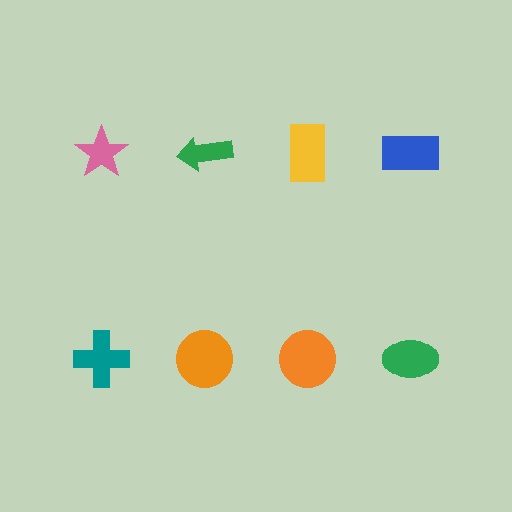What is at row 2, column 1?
A teal cross.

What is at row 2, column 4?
A green ellipse.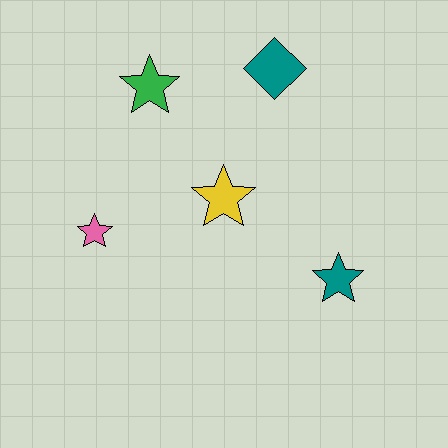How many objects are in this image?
There are 5 objects.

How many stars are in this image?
There are 4 stars.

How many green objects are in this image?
There is 1 green object.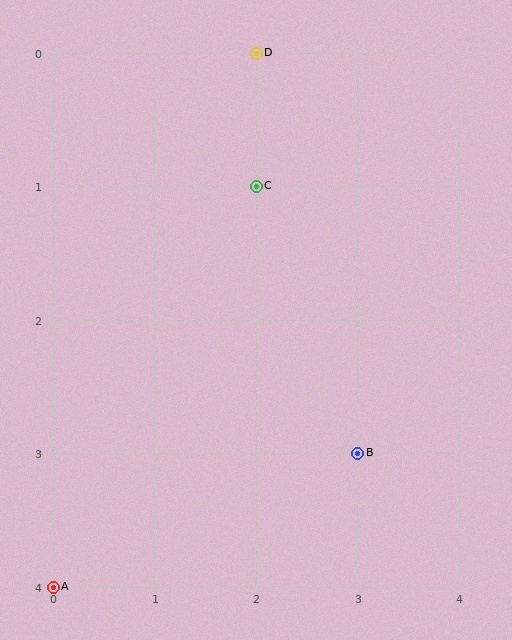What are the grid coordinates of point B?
Point B is at grid coordinates (3, 3).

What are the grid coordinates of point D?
Point D is at grid coordinates (2, 0).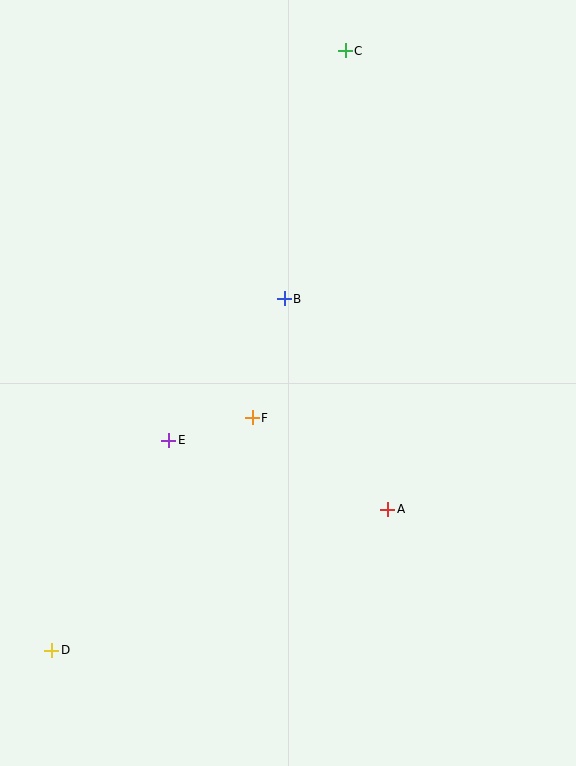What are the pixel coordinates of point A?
Point A is at (388, 509).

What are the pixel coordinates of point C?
Point C is at (345, 51).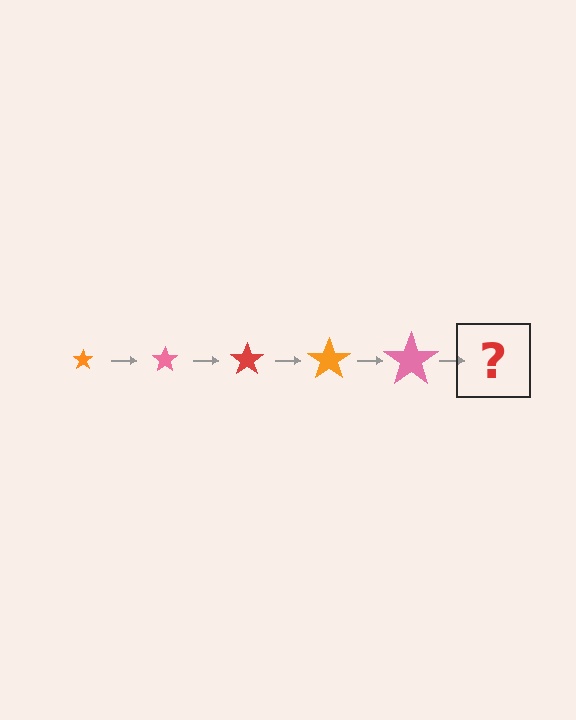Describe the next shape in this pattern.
It should be a red star, larger than the previous one.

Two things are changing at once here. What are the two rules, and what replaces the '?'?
The two rules are that the star grows larger each step and the color cycles through orange, pink, and red. The '?' should be a red star, larger than the previous one.